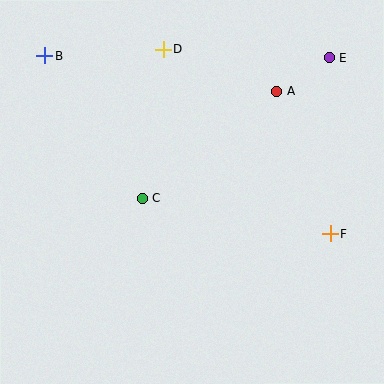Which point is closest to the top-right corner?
Point E is closest to the top-right corner.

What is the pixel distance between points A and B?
The distance between A and B is 235 pixels.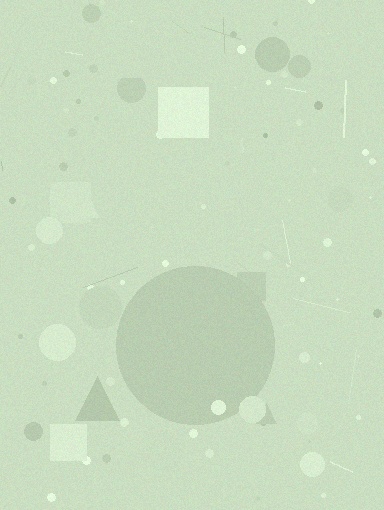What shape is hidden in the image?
A circle is hidden in the image.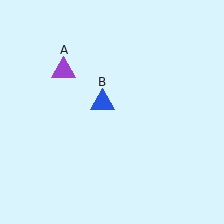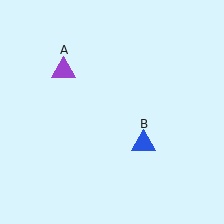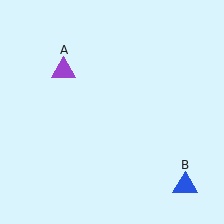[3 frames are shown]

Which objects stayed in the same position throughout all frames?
Purple triangle (object A) remained stationary.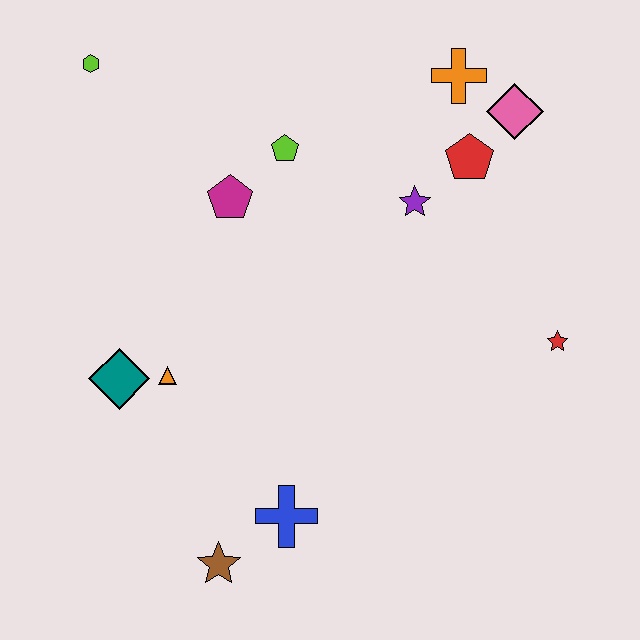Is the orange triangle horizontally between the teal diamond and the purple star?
Yes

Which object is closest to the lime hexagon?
The magenta pentagon is closest to the lime hexagon.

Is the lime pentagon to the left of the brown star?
No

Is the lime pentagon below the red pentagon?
No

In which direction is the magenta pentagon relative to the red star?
The magenta pentagon is to the left of the red star.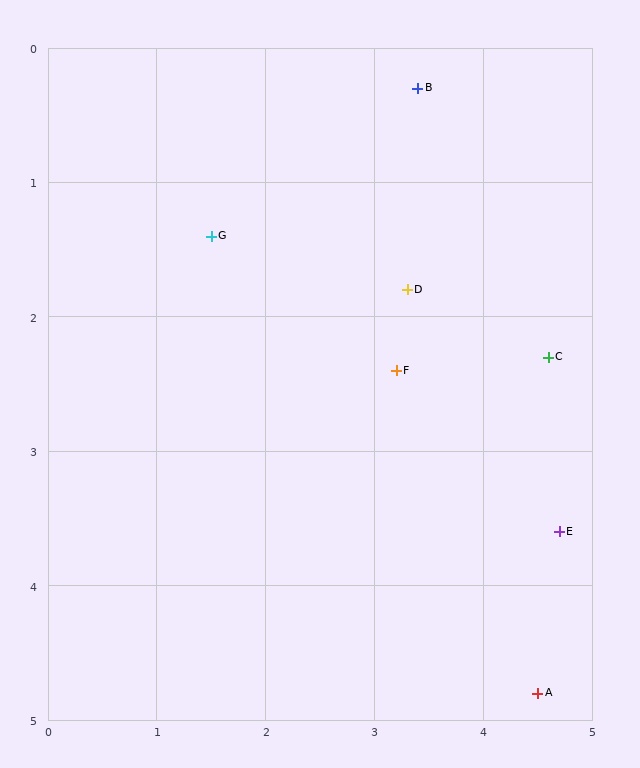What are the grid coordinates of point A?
Point A is at approximately (4.5, 4.8).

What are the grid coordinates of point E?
Point E is at approximately (4.7, 3.6).